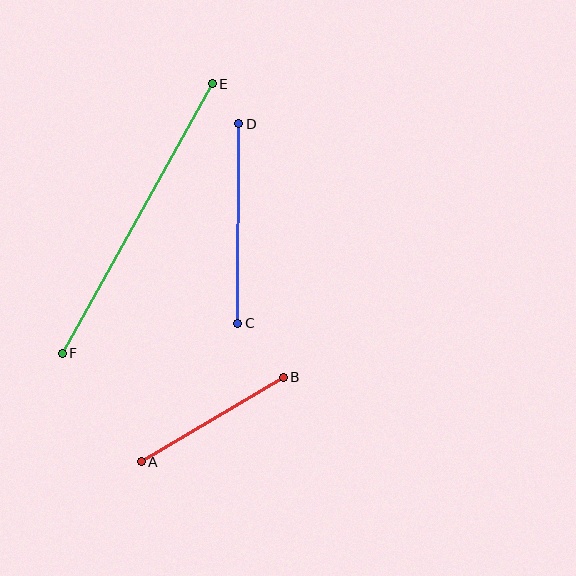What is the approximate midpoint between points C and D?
The midpoint is at approximately (238, 223) pixels.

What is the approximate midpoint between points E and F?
The midpoint is at approximately (137, 219) pixels.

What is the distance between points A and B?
The distance is approximately 165 pixels.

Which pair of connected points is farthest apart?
Points E and F are farthest apart.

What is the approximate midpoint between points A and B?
The midpoint is at approximately (212, 420) pixels.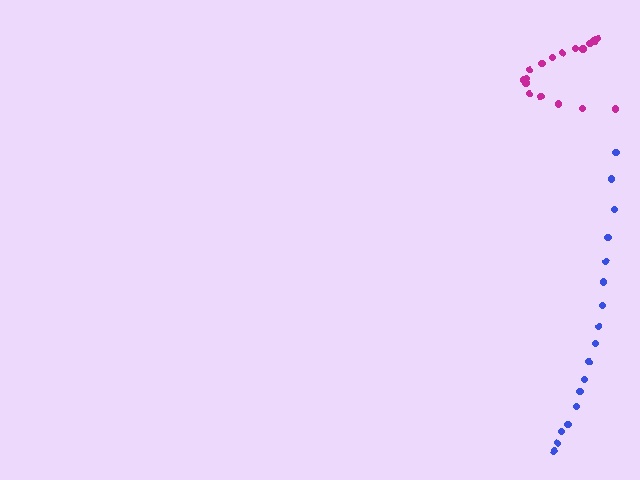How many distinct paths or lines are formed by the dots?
There are 2 distinct paths.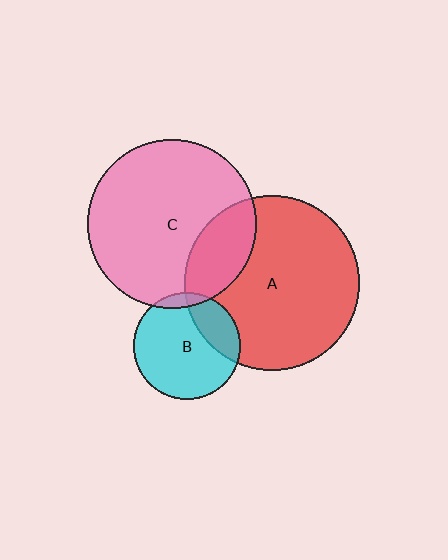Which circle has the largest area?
Circle A (red).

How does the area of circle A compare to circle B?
Approximately 2.7 times.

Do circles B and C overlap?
Yes.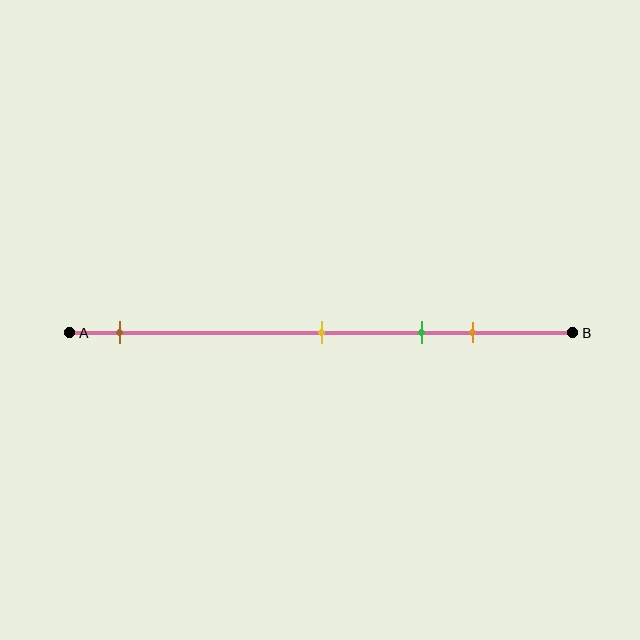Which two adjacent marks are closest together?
The green and orange marks are the closest adjacent pair.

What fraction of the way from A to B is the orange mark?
The orange mark is approximately 80% (0.8) of the way from A to B.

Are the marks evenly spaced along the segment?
No, the marks are not evenly spaced.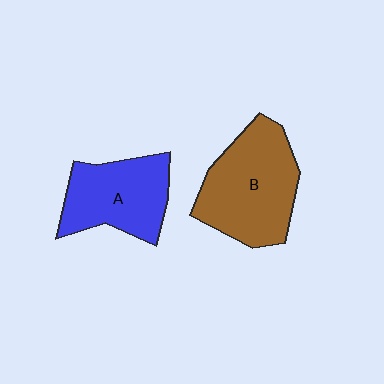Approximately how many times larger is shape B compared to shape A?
Approximately 1.3 times.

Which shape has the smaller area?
Shape A (blue).